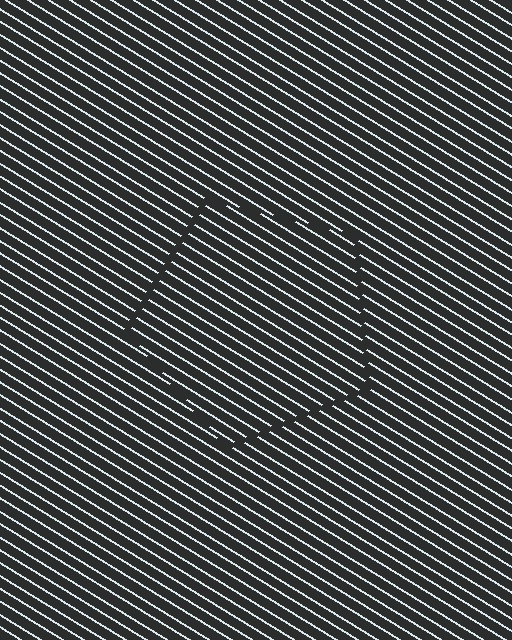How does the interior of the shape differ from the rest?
The interior of the shape contains the same grating, shifted by half a period — the contour is defined by the phase discontinuity where line-ends from the inner and outer gratings abut.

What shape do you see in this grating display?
An illusory pentagon. The interior of the shape contains the same grating, shifted by half a period — the contour is defined by the phase discontinuity where line-ends from the inner and outer gratings abut.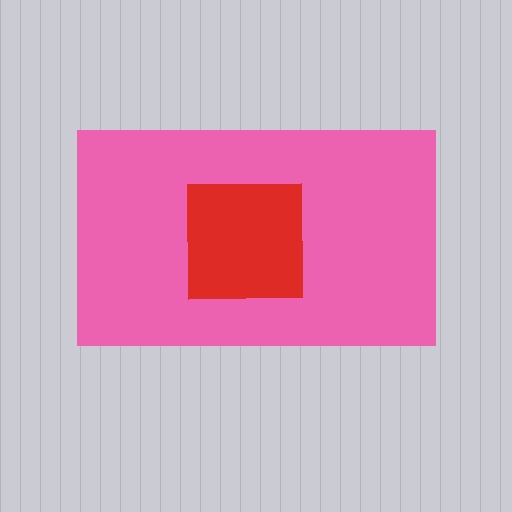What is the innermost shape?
The red square.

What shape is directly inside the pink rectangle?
The red square.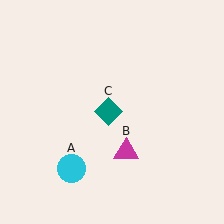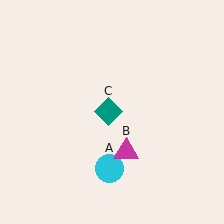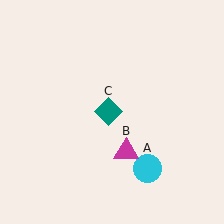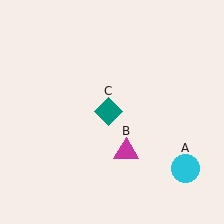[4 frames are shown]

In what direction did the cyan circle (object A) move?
The cyan circle (object A) moved right.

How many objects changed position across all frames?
1 object changed position: cyan circle (object A).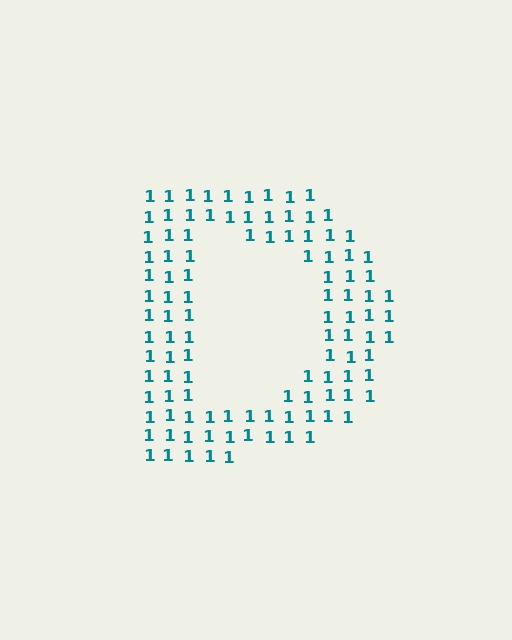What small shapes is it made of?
It is made of small digit 1's.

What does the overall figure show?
The overall figure shows the letter D.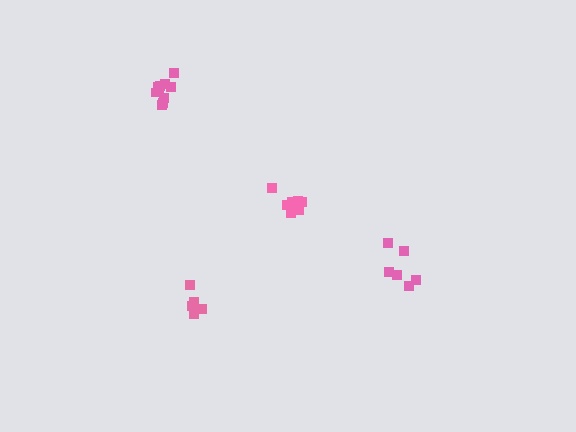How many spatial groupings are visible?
There are 4 spatial groupings.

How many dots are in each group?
Group 1: 8 dots, Group 2: 5 dots, Group 3: 6 dots, Group 4: 10 dots (29 total).